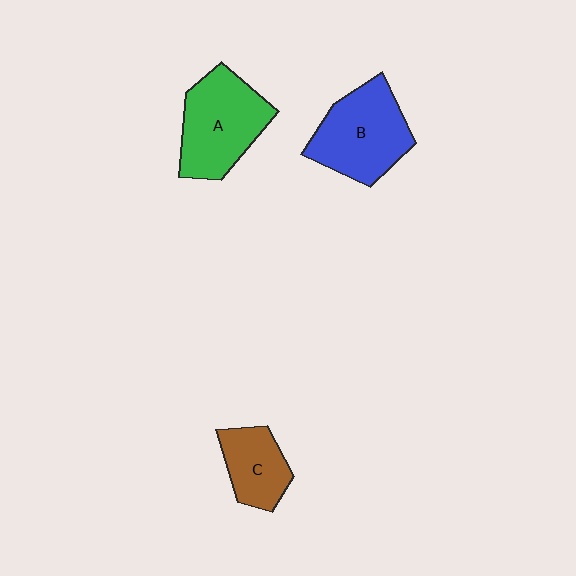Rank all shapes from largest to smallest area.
From largest to smallest: A (green), B (blue), C (brown).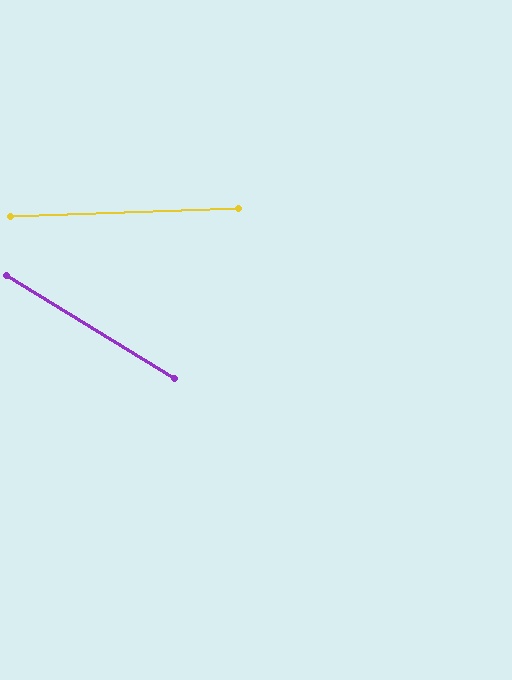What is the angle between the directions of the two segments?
Approximately 34 degrees.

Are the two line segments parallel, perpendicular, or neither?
Neither parallel nor perpendicular — they differ by about 34°.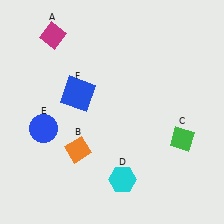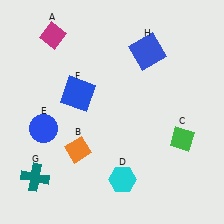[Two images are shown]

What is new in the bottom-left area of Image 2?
A teal cross (G) was added in the bottom-left area of Image 2.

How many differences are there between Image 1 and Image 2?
There are 2 differences between the two images.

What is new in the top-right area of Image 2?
A blue square (H) was added in the top-right area of Image 2.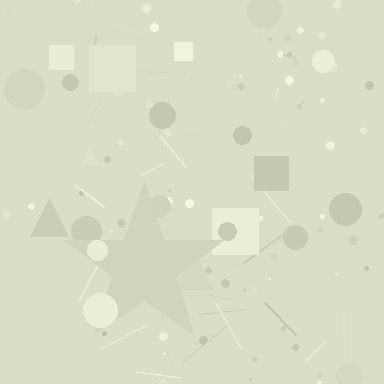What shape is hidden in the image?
A star is hidden in the image.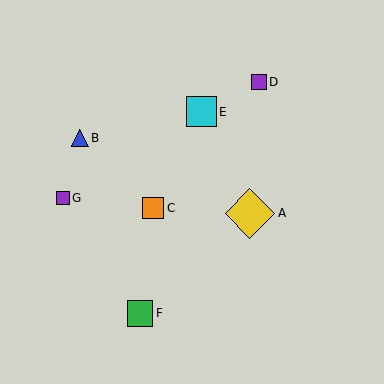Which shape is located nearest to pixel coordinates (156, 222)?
The orange square (labeled C) at (153, 208) is nearest to that location.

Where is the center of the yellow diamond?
The center of the yellow diamond is at (250, 213).